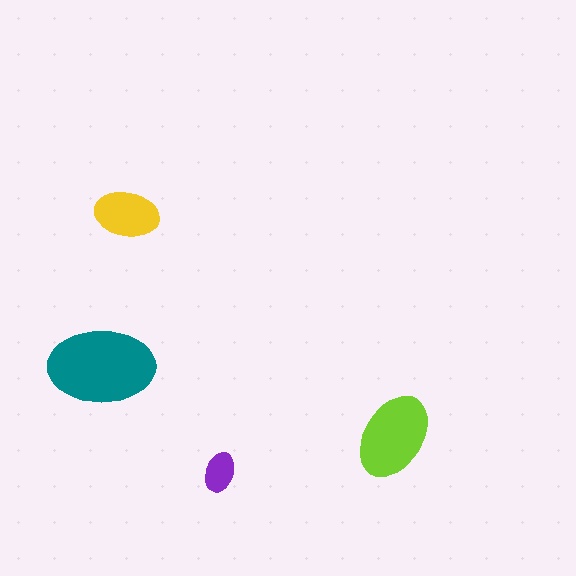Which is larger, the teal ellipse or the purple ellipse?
The teal one.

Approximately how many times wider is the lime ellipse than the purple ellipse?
About 2 times wider.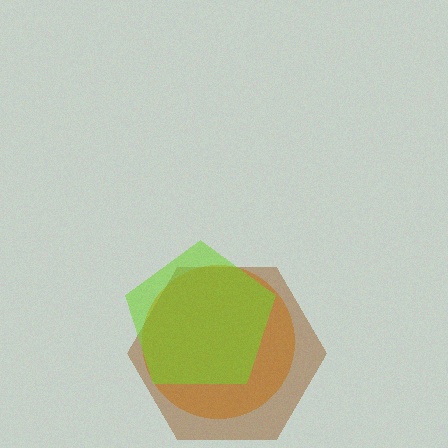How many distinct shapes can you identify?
There are 3 distinct shapes: an orange circle, a brown hexagon, a lime pentagon.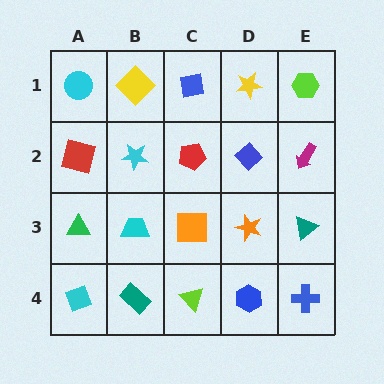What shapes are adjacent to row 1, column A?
A red square (row 2, column A), a yellow diamond (row 1, column B).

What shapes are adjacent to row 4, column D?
An orange star (row 3, column D), a lime triangle (row 4, column C), a blue cross (row 4, column E).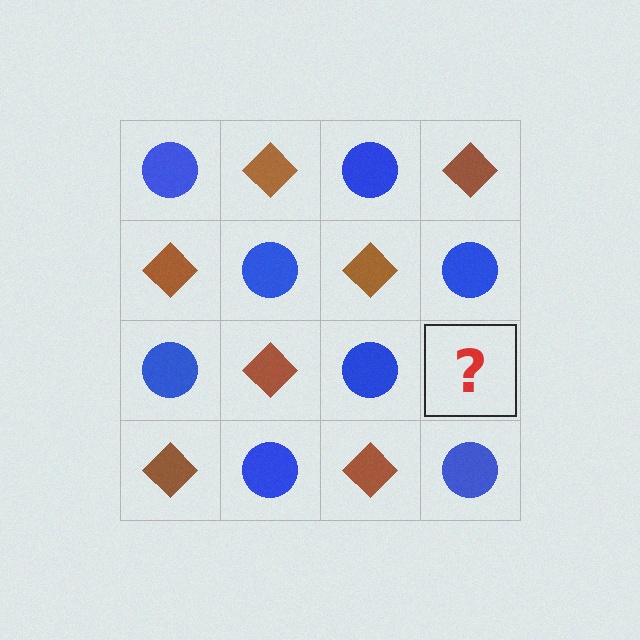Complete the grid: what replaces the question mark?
The question mark should be replaced with a brown diamond.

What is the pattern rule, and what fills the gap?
The rule is that it alternates blue circle and brown diamond in a checkerboard pattern. The gap should be filled with a brown diamond.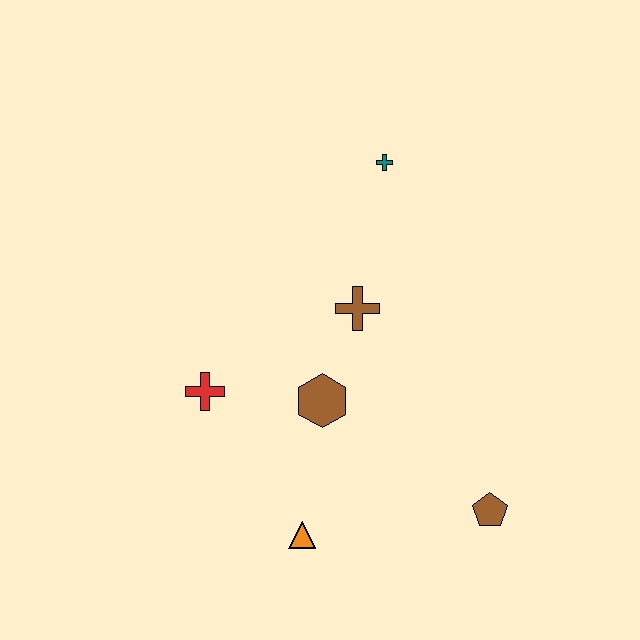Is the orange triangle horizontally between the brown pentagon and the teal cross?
No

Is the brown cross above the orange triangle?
Yes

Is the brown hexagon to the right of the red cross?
Yes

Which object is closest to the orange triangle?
The brown hexagon is closest to the orange triangle.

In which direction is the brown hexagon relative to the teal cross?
The brown hexagon is below the teal cross.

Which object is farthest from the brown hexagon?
The teal cross is farthest from the brown hexagon.